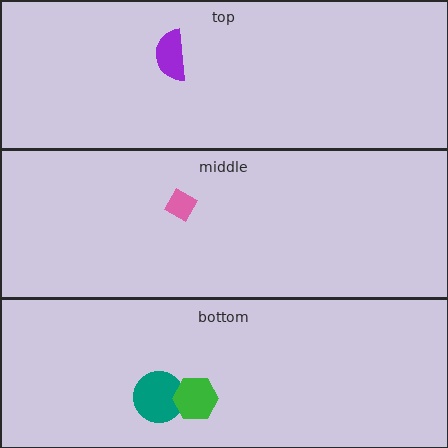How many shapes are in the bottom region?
2.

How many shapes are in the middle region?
1.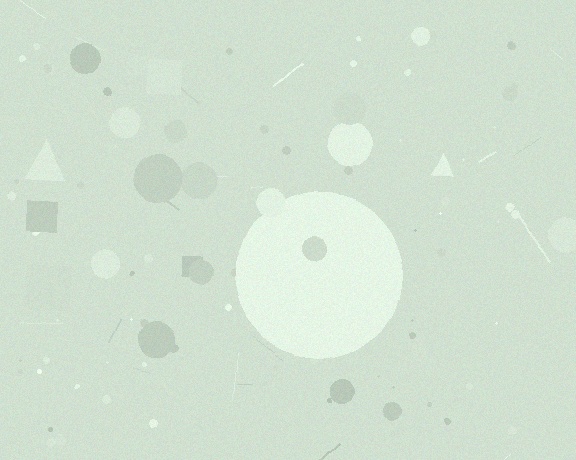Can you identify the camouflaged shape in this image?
The camouflaged shape is a circle.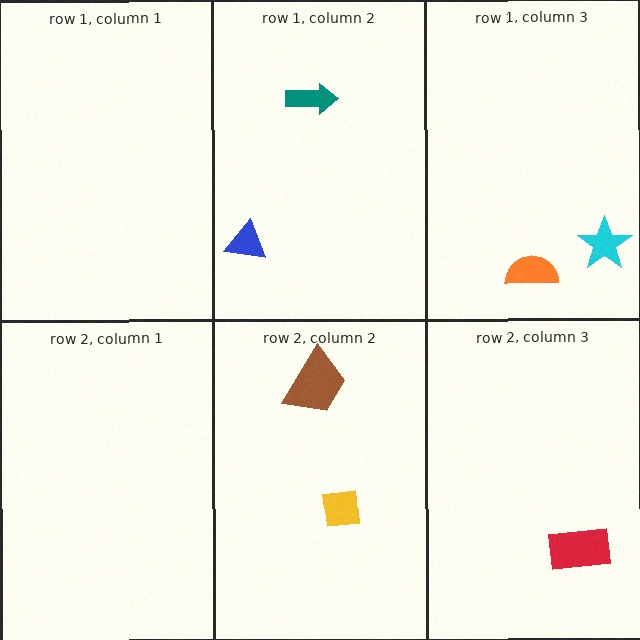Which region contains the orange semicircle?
The row 1, column 3 region.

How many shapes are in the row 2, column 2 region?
2.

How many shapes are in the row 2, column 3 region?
1.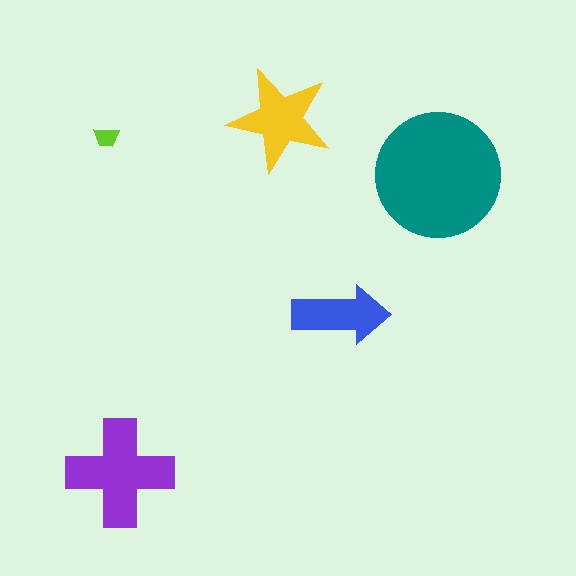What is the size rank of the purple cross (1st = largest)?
2nd.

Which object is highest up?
The yellow star is topmost.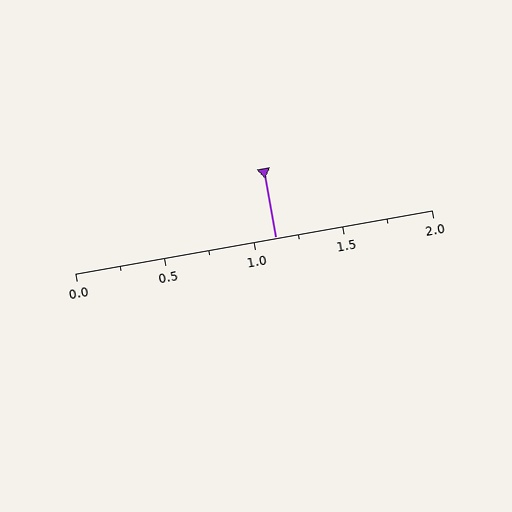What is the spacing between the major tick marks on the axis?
The major ticks are spaced 0.5 apart.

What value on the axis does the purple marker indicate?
The marker indicates approximately 1.12.